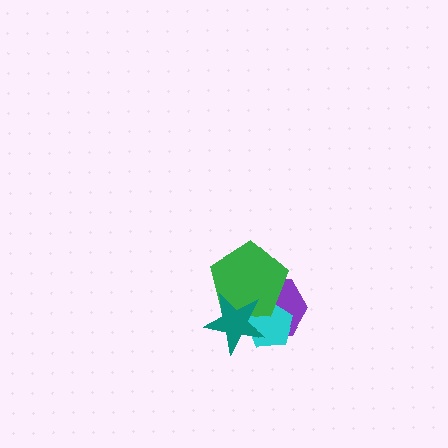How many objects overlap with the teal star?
3 objects overlap with the teal star.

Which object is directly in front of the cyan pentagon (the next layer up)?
The green pentagon is directly in front of the cyan pentagon.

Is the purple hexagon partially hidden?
Yes, it is partially covered by another shape.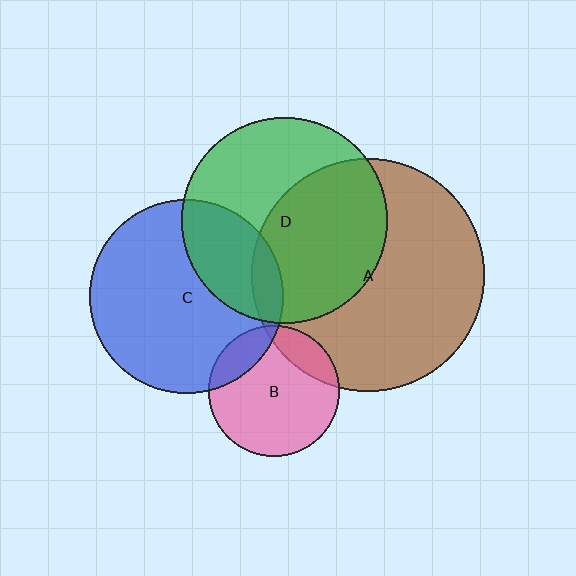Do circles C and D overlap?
Yes.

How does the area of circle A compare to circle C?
Approximately 1.4 times.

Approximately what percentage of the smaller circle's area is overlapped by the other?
Approximately 30%.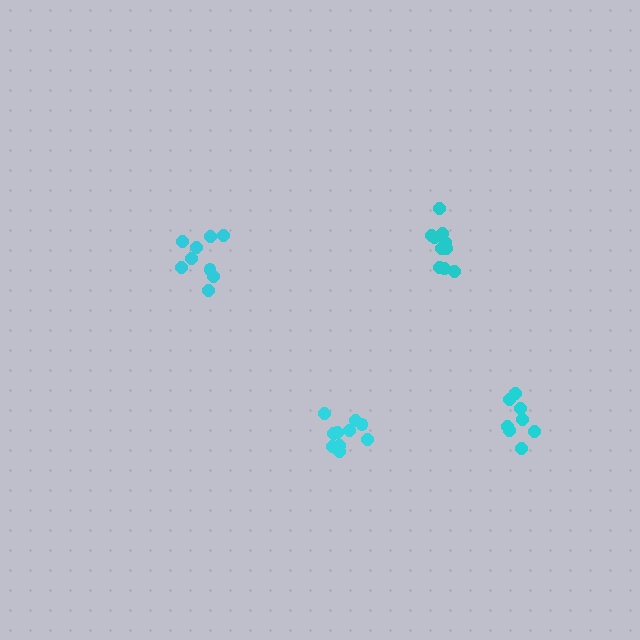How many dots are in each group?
Group 1: 9 dots, Group 2: 10 dots, Group 3: 10 dots, Group 4: 8 dots (37 total).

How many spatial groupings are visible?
There are 4 spatial groupings.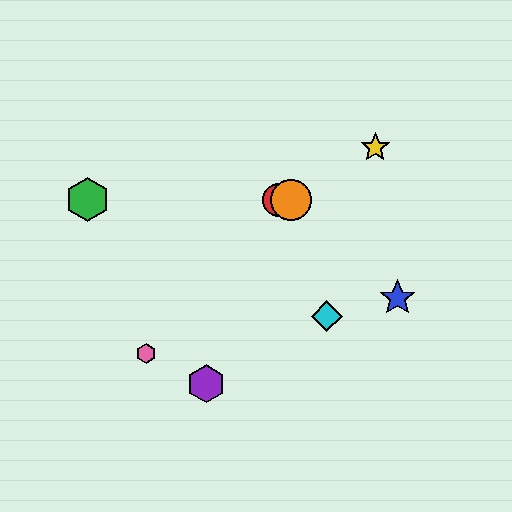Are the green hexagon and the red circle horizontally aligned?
Yes, both are at y≈200.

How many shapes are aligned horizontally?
3 shapes (the red circle, the green hexagon, the orange circle) are aligned horizontally.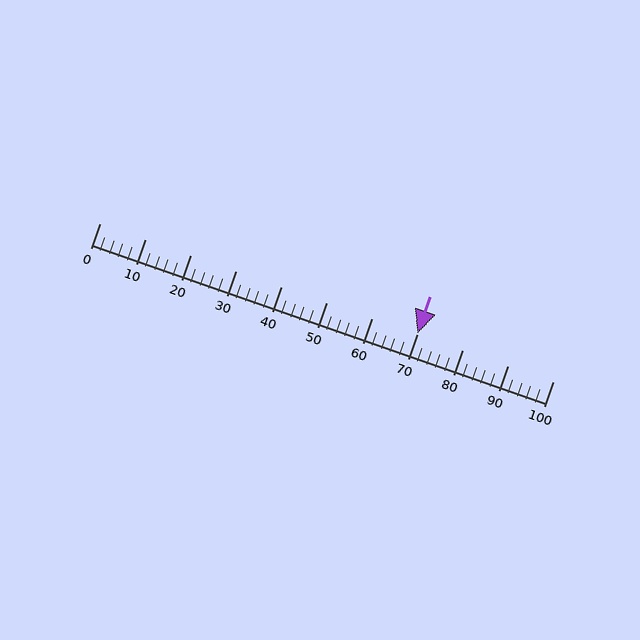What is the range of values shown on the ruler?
The ruler shows values from 0 to 100.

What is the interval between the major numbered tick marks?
The major tick marks are spaced 10 units apart.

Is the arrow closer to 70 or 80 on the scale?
The arrow is closer to 70.